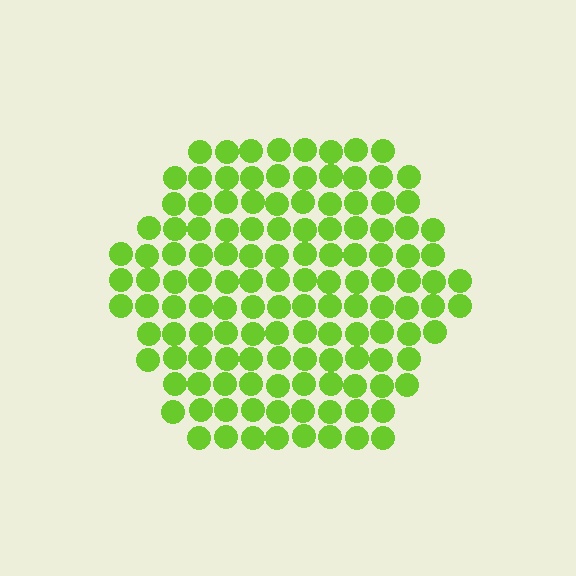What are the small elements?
The small elements are circles.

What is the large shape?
The large shape is a hexagon.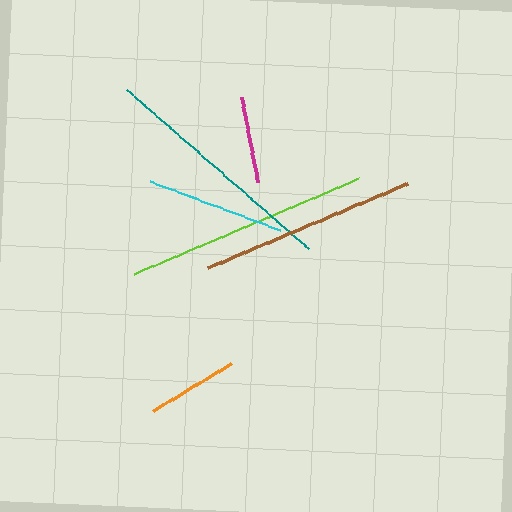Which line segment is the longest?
The lime line is the longest at approximately 244 pixels.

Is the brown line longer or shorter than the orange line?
The brown line is longer than the orange line.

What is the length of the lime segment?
The lime segment is approximately 244 pixels long.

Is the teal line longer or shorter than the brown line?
The teal line is longer than the brown line.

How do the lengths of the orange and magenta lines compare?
The orange and magenta lines are approximately the same length.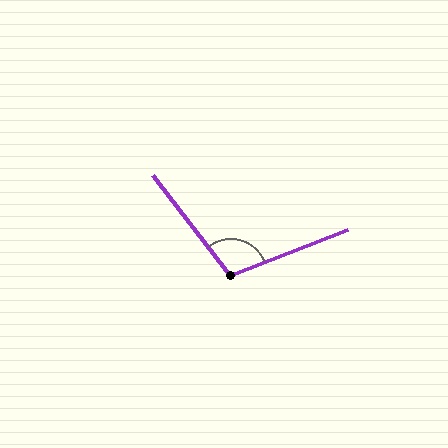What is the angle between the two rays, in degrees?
Approximately 106 degrees.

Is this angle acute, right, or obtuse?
It is obtuse.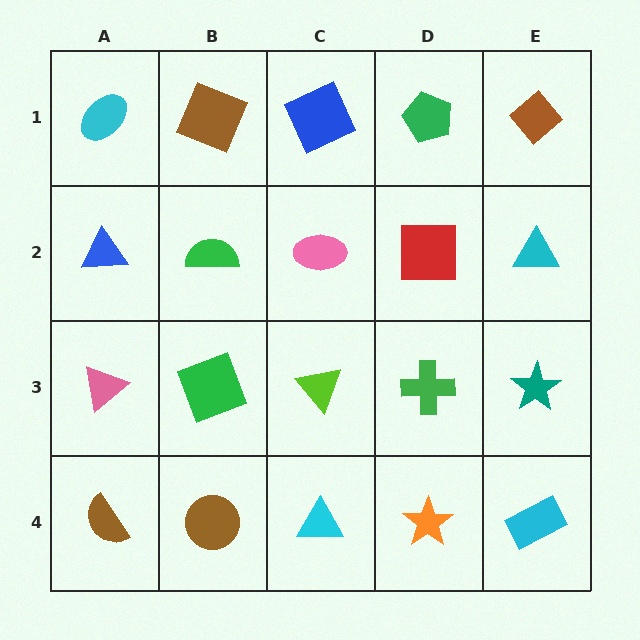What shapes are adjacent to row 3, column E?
A cyan triangle (row 2, column E), a cyan rectangle (row 4, column E), a green cross (row 3, column D).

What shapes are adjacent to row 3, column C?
A pink ellipse (row 2, column C), a cyan triangle (row 4, column C), a green square (row 3, column B), a green cross (row 3, column D).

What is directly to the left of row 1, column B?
A cyan ellipse.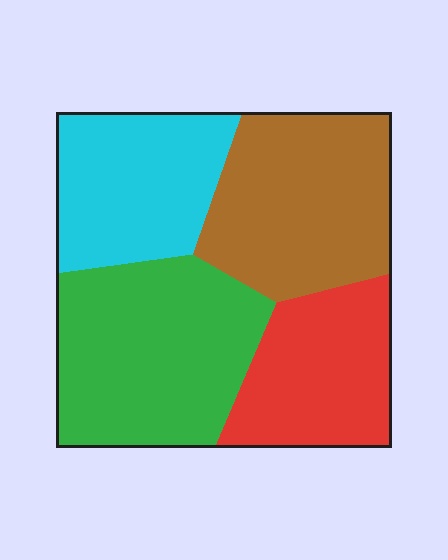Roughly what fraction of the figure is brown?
Brown takes up between a quarter and a half of the figure.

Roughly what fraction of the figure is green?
Green covers 31% of the figure.